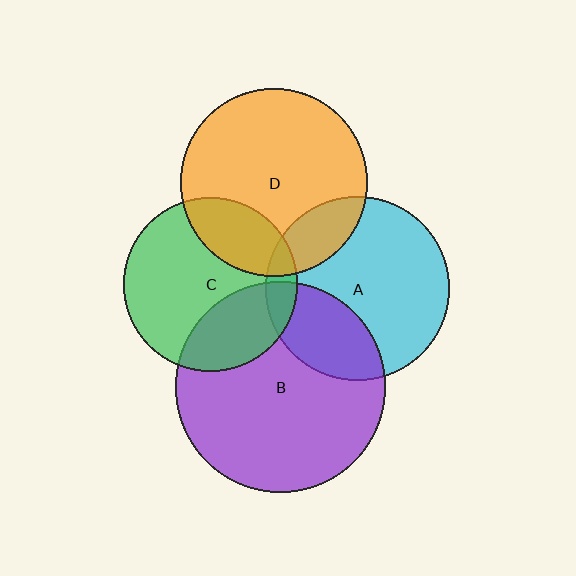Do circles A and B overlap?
Yes.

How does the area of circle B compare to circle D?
Approximately 1.3 times.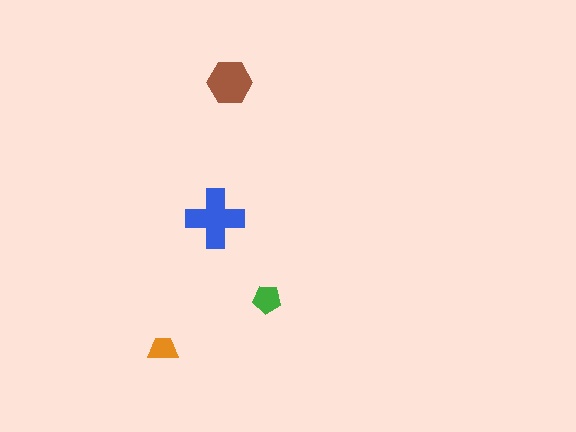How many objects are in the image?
There are 4 objects in the image.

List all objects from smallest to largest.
The orange trapezoid, the green pentagon, the brown hexagon, the blue cross.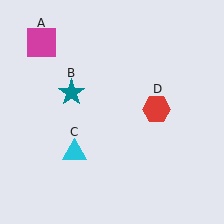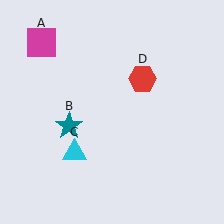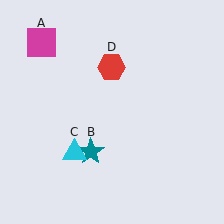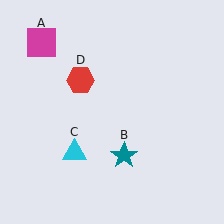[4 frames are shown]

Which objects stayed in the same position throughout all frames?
Magenta square (object A) and cyan triangle (object C) remained stationary.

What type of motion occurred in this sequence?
The teal star (object B), red hexagon (object D) rotated counterclockwise around the center of the scene.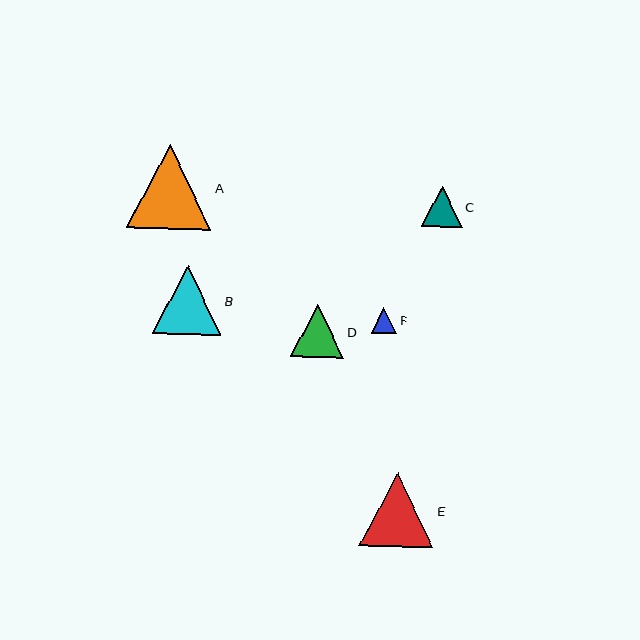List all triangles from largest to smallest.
From largest to smallest: A, E, B, D, C, F.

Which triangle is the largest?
Triangle A is the largest with a size of approximately 85 pixels.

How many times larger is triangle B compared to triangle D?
Triangle B is approximately 1.3 times the size of triangle D.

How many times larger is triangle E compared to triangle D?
Triangle E is approximately 1.4 times the size of triangle D.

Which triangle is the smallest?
Triangle F is the smallest with a size of approximately 26 pixels.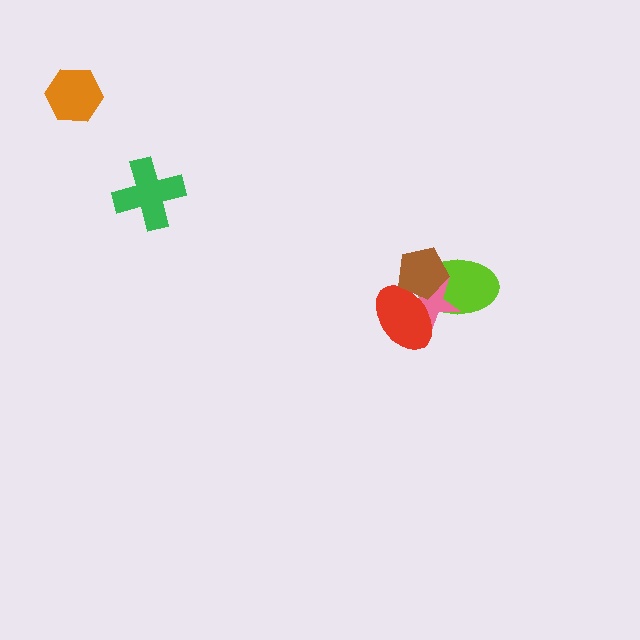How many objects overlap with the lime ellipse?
3 objects overlap with the lime ellipse.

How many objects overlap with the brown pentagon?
3 objects overlap with the brown pentagon.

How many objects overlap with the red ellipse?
3 objects overlap with the red ellipse.